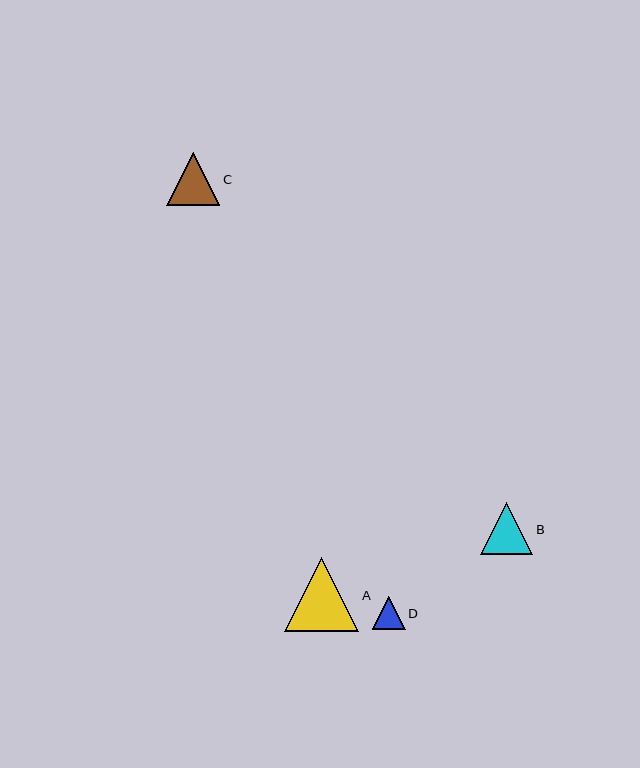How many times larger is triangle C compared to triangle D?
Triangle C is approximately 1.6 times the size of triangle D.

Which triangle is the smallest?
Triangle D is the smallest with a size of approximately 33 pixels.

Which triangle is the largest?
Triangle A is the largest with a size of approximately 74 pixels.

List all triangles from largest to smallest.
From largest to smallest: A, C, B, D.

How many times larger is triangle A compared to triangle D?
Triangle A is approximately 2.3 times the size of triangle D.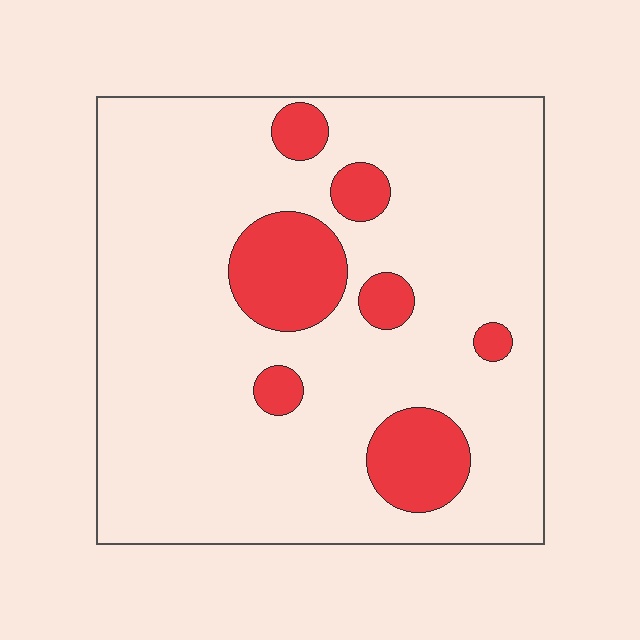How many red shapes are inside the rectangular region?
7.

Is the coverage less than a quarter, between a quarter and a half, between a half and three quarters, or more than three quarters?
Less than a quarter.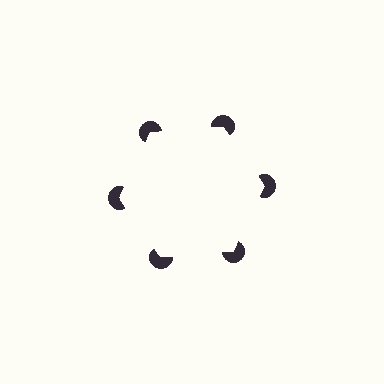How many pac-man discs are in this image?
There are 6 — one at each vertex of the illusory hexagon.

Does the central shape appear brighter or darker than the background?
It typically appears slightly brighter than the background, even though no actual brightness change is drawn.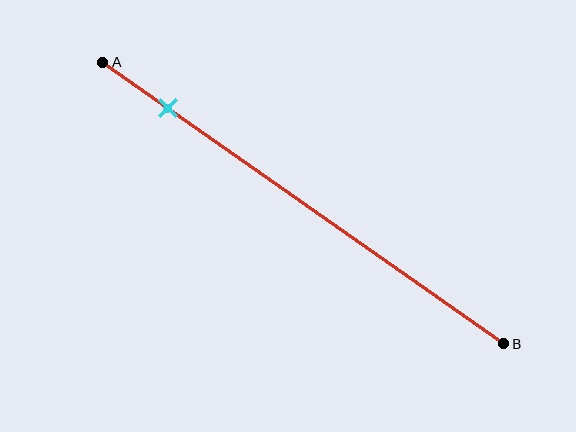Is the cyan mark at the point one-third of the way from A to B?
No, the mark is at about 15% from A, not at the 33% one-third point.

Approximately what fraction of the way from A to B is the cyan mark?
The cyan mark is approximately 15% of the way from A to B.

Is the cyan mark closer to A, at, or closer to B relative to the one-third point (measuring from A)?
The cyan mark is closer to point A than the one-third point of segment AB.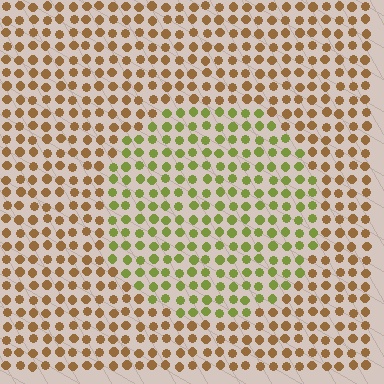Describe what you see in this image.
The image is filled with small brown elements in a uniform arrangement. A circle-shaped region is visible where the elements are tinted to a slightly different hue, forming a subtle color boundary.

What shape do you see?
I see a circle.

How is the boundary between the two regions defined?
The boundary is defined purely by a slight shift in hue (about 49 degrees). Spacing, size, and orientation are identical on both sides.